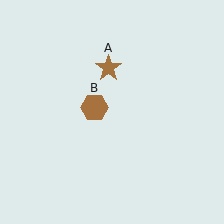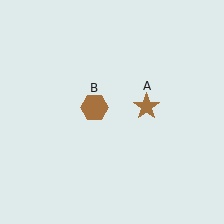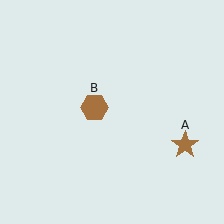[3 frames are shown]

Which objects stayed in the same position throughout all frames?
Brown hexagon (object B) remained stationary.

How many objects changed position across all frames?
1 object changed position: brown star (object A).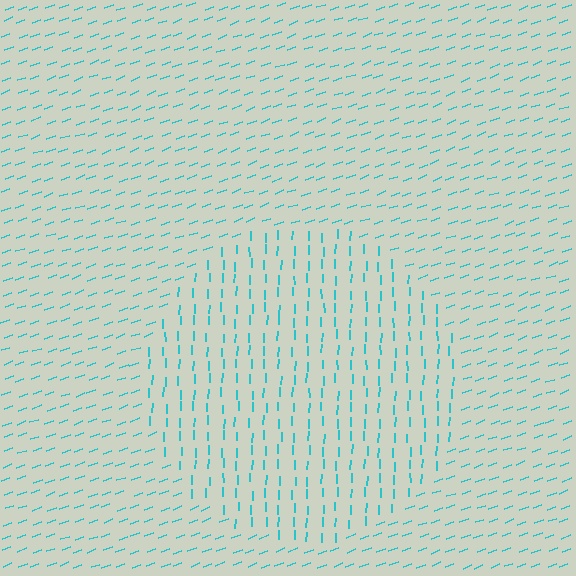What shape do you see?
I see a circle.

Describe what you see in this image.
The image is filled with small cyan line segments. A circle region in the image has lines oriented differently from the surrounding lines, creating a visible texture boundary.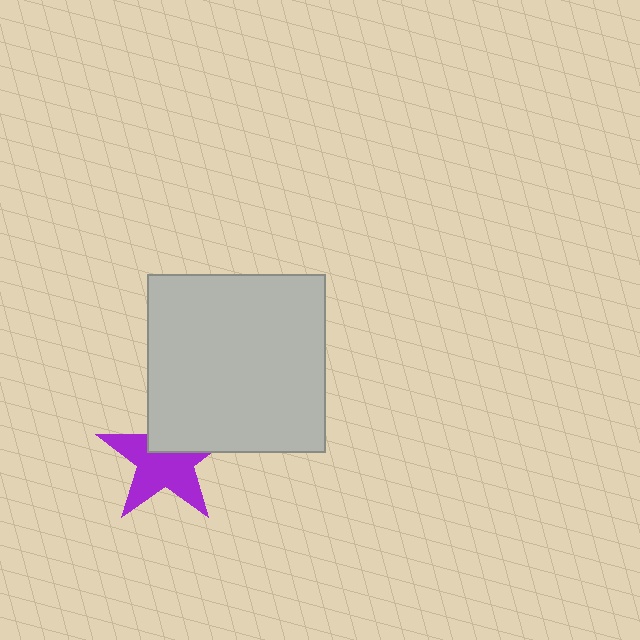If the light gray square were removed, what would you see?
You would see the complete purple star.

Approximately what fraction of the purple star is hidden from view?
Roughly 37% of the purple star is hidden behind the light gray square.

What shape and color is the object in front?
The object in front is a light gray square.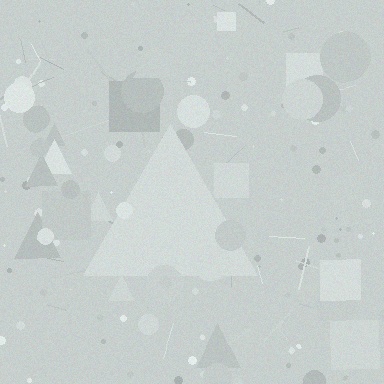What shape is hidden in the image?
A triangle is hidden in the image.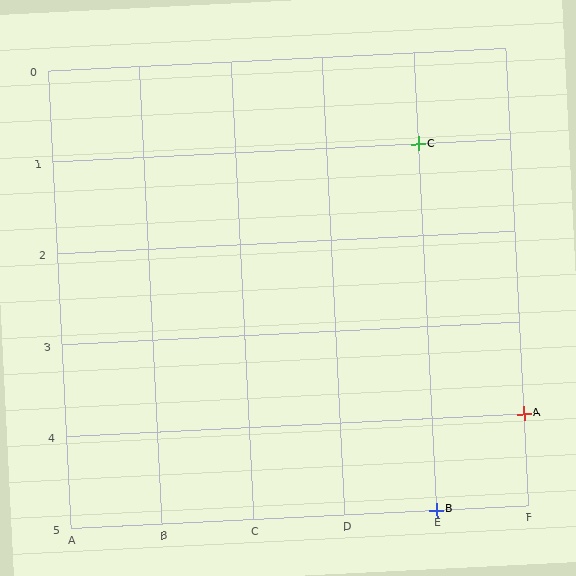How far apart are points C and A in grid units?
Points C and A are 1 column and 3 rows apart (about 3.2 grid units diagonally).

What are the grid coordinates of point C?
Point C is at grid coordinates (E, 1).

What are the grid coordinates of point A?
Point A is at grid coordinates (F, 4).